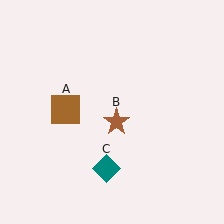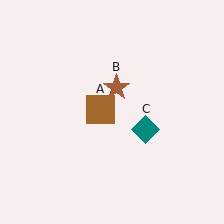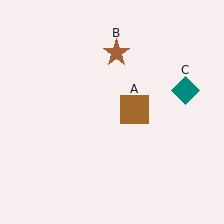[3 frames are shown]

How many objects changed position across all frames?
3 objects changed position: brown square (object A), brown star (object B), teal diamond (object C).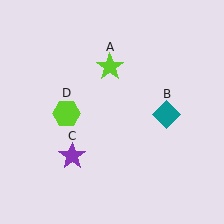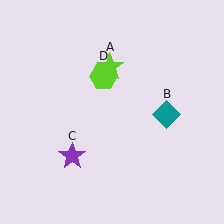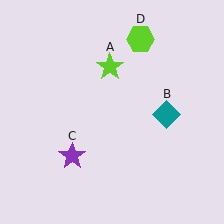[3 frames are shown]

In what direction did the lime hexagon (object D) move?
The lime hexagon (object D) moved up and to the right.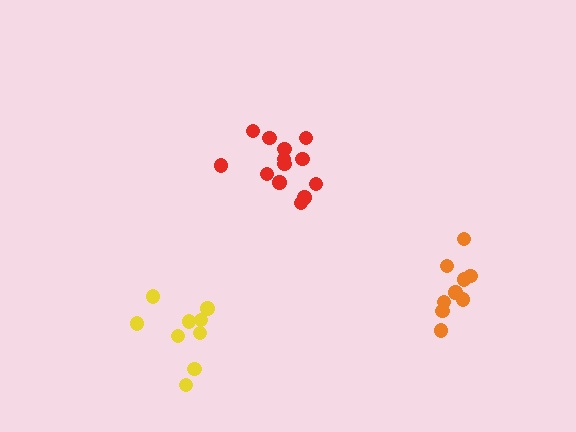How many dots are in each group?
Group 1: 9 dots, Group 2: 9 dots, Group 3: 13 dots (31 total).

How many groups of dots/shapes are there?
There are 3 groups.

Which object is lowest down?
The yellow cluster is bottommost.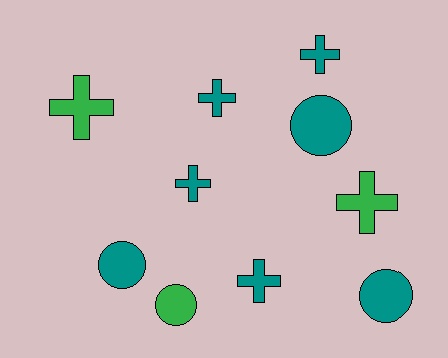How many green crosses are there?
There are 2 green crosses.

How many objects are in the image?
There are 10 objects.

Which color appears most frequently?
Teal, with 7 objects.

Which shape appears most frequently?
Cross, with 6 objects.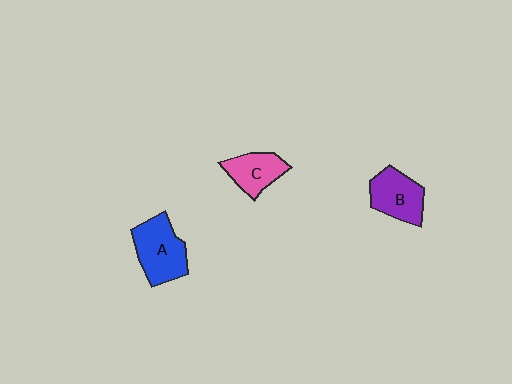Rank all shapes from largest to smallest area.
From largest to smallest: A (blue), B (purple), C (pink).